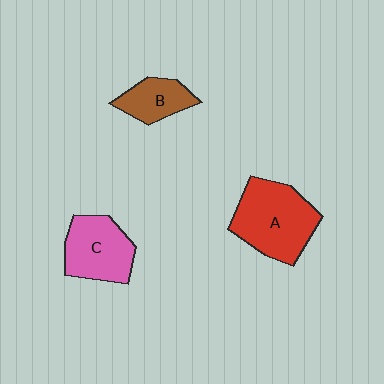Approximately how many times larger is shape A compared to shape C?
Approximately 1.3 times.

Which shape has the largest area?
Shape A (red).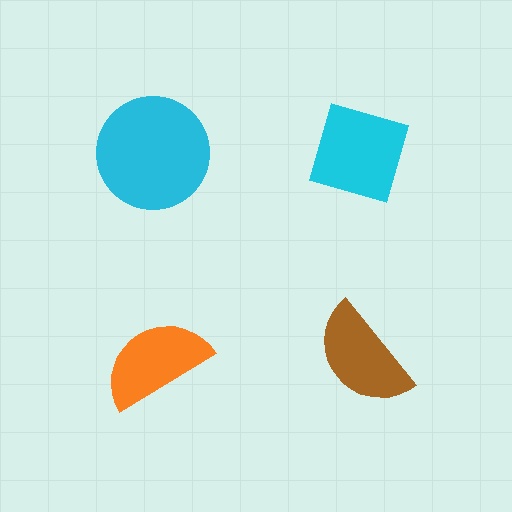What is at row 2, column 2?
A brown semicircle.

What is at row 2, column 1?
An orange semicircle.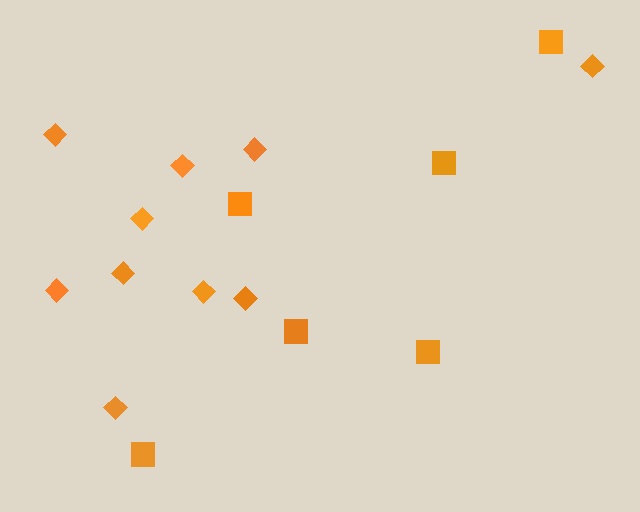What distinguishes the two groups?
There are 2 groups: one group of squares (6) and one group of diamonds (10).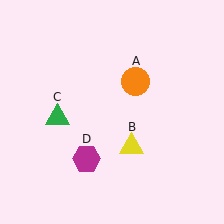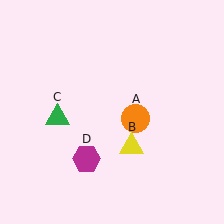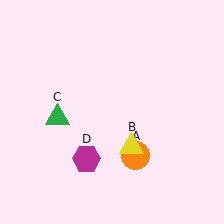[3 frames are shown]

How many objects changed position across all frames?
1 object changed position: orange circle (object A).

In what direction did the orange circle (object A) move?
The orange circle (object A) moved down.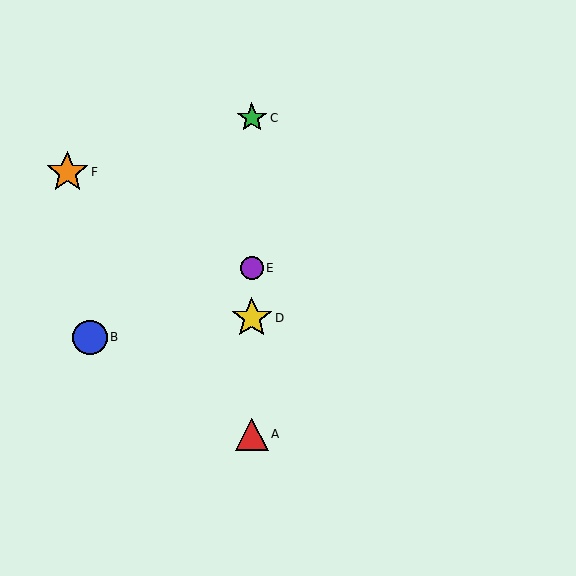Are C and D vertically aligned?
Yes, both are at x≈252.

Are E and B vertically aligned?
No, E is at x≈252 and B is at x≈90.